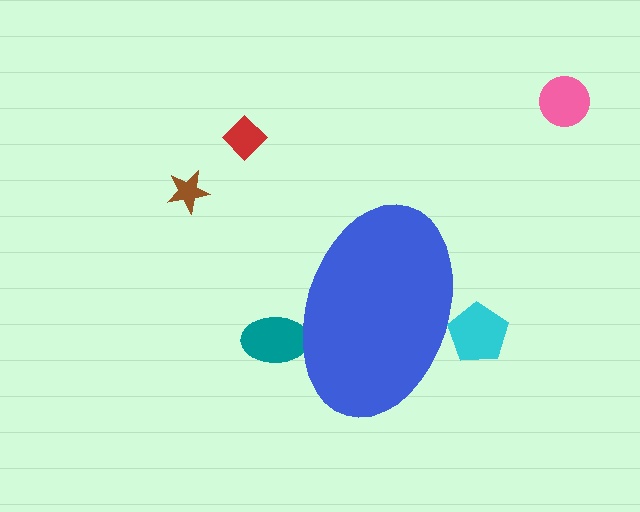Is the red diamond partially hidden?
No, the red diamond is fully visible.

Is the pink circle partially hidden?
No, the pink circle is fully visible.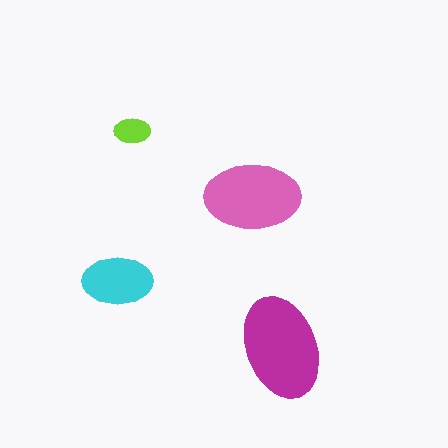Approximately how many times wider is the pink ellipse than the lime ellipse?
About 2.5 times wider.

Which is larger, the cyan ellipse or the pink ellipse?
The pink one.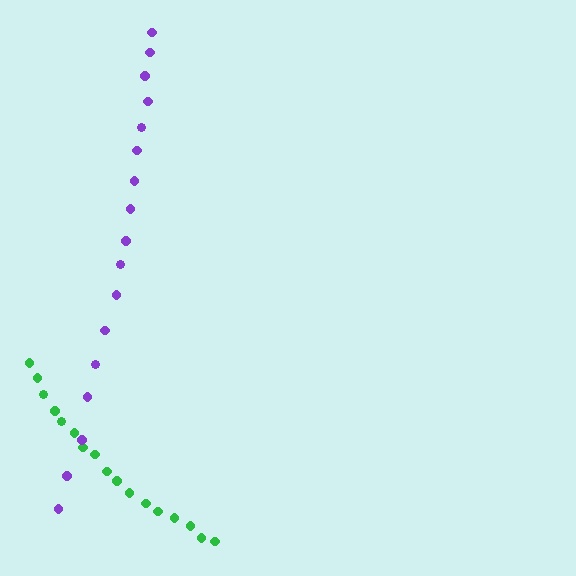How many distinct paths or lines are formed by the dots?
There are 2 distinct paths.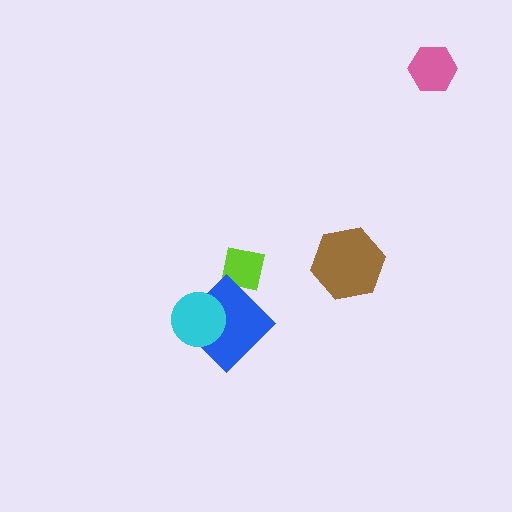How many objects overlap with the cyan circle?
1 object overlaps with the cyan circle.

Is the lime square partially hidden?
Yes, it is partially covered by another shape.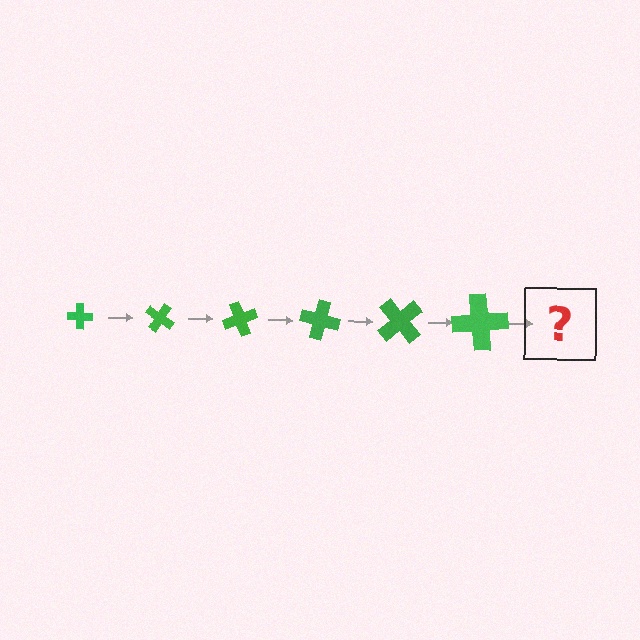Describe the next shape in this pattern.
It should be a cross, larger than the previous one and rotated 210 degrees from the start.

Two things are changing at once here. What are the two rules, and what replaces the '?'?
The two rules are that the cross grows larger each step and it rotates 35 degrees each step. The '?' should be a cross, larger than the previous one and rotated 210 degrees from the start.